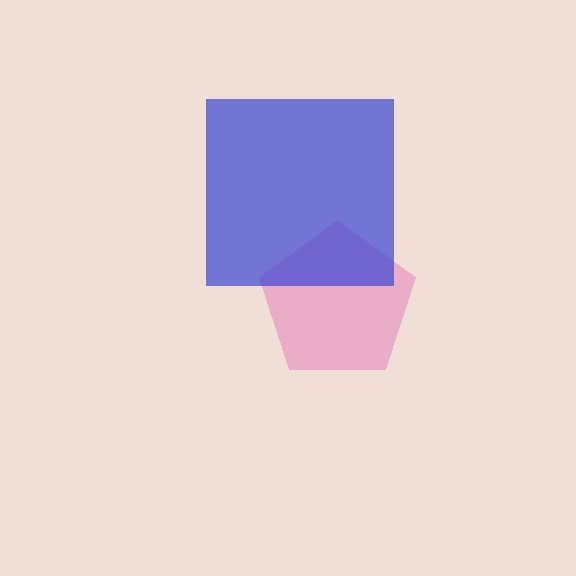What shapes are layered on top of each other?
The layered shapes are: a pink pentagon, a blue square.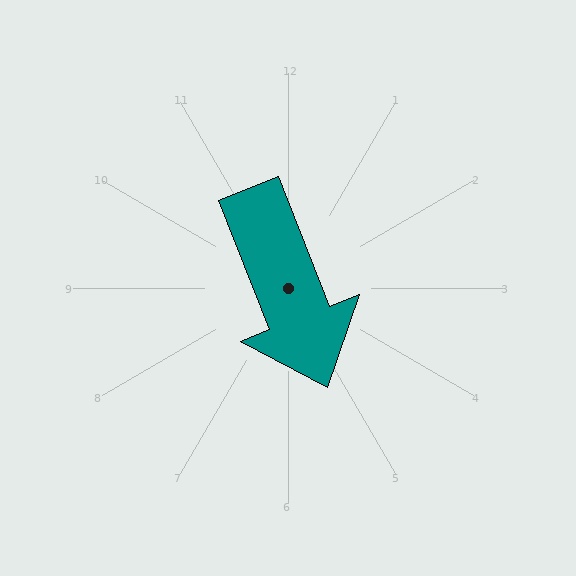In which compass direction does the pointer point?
South.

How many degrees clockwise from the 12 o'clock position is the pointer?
Approximately 158 degrees.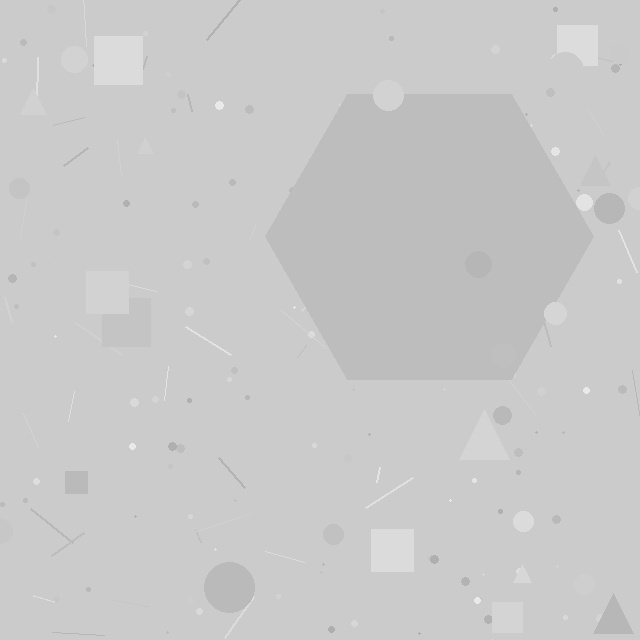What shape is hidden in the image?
A hexagon is hidden in the image.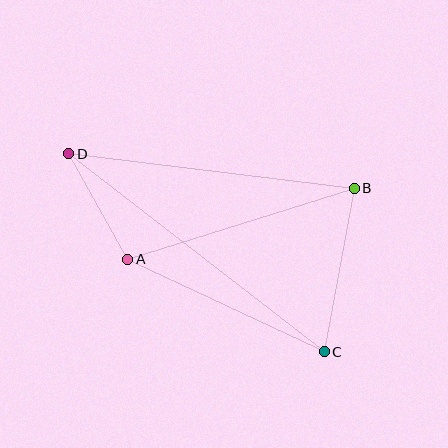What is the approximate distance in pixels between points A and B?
The distance between A and B is approximately 237 pixels.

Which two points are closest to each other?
Points A and D are closest to each other.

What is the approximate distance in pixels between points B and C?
The distance between B and C is approximately 166 pixels.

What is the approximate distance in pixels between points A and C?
The distance between A and C is approximately 217 pixels.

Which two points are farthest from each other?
Points C and D are farthest from each other.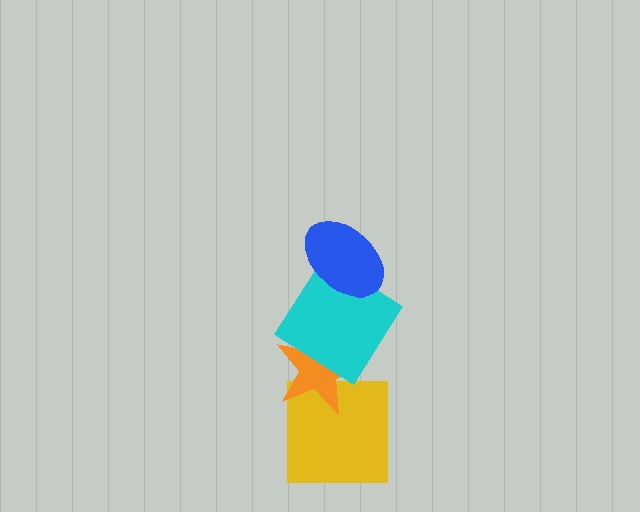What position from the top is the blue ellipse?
The blue ellipse is 1st from the top.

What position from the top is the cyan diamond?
The cyan diamond is 2nd from the top.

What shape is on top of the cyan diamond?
The blue ellipse is on top of the cyan diamond.